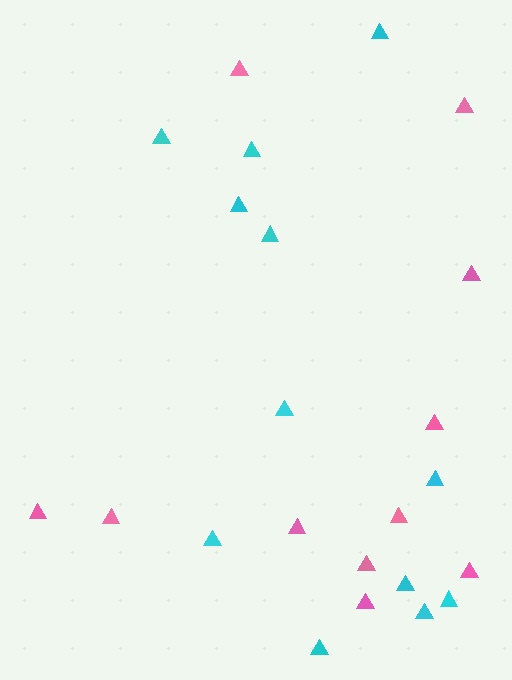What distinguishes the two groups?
There are 2 groups: one group of cyan triangles (12) and one group of pink triangles (11).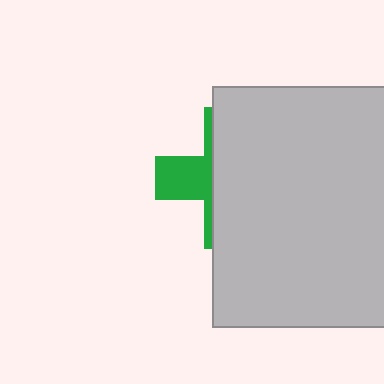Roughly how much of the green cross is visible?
A small part of it is visible (roughly 31%).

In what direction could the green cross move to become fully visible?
The green cross could move left. That would shift it out from behind the light gray rectangle entirely.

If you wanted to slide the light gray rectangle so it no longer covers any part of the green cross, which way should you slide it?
Slide it right — that is the most direct way to separate the two shapes.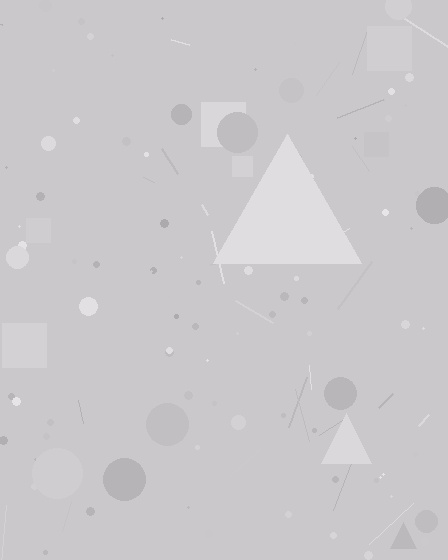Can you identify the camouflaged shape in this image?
The camouflaged shape is a triangle.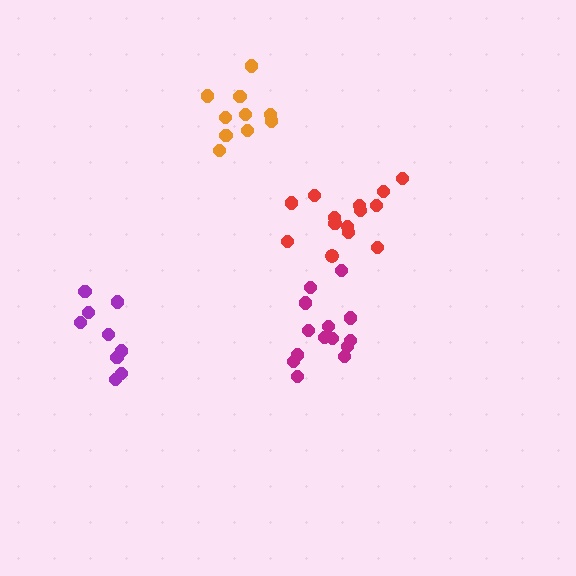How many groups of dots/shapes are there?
There are 4 groups.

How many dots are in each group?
Group 1: 10 dots, Group 2: 14 dots, Group 3: 9 dots, Group 4: 14 dots (47 total).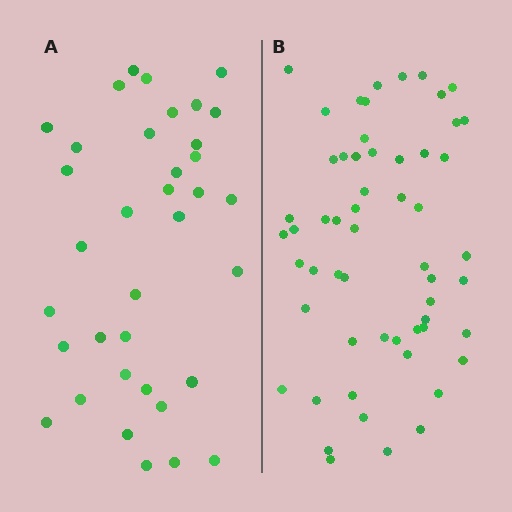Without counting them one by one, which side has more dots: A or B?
Region B (the right region) has more dots.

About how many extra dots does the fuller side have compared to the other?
Region B has approximately 20 more dots than region A.